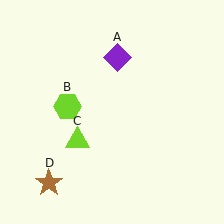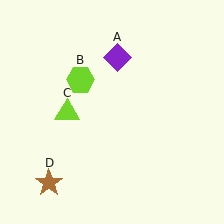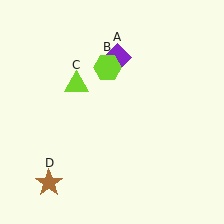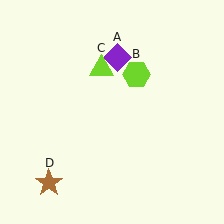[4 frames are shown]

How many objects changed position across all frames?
2 objects changed position: lime hexagon (object B), lime triangle (object C).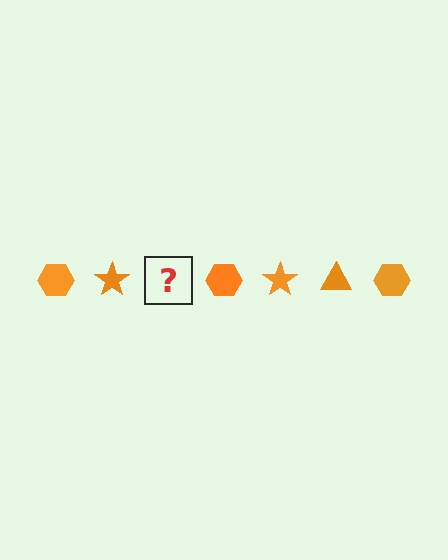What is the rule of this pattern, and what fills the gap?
The rule is that the pattern cycles through hexagon, star, triangle shapes in orange. The gap should be filled with an orange triangle.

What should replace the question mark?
The question mark should be replaced with an orange triangle.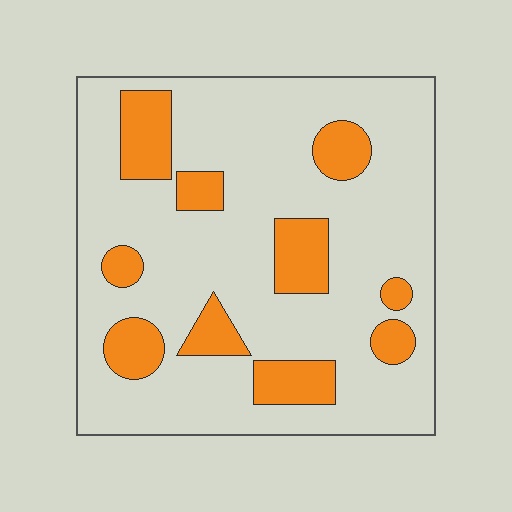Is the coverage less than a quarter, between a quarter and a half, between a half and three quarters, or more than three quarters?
Less than a quarter.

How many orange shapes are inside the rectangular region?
10.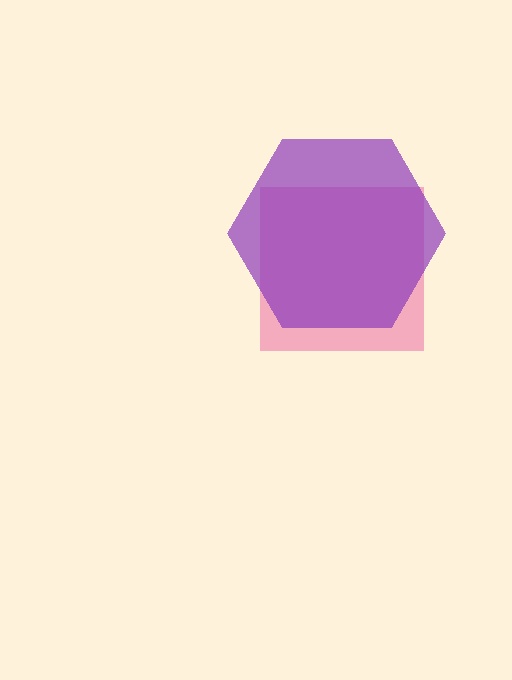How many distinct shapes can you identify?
There are 2 distinct shapes: a pink square, a purple hexagon.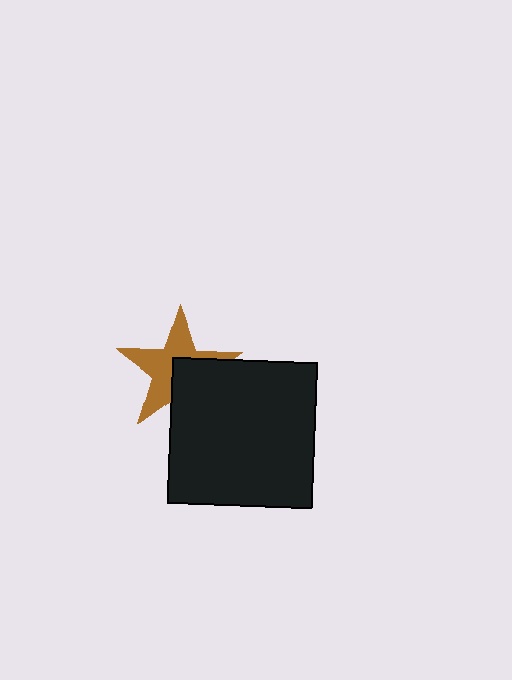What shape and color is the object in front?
The object in front is a black square.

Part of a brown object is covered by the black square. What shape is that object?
It is a star.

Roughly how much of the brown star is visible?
About half of it is visible (roughly 59%).